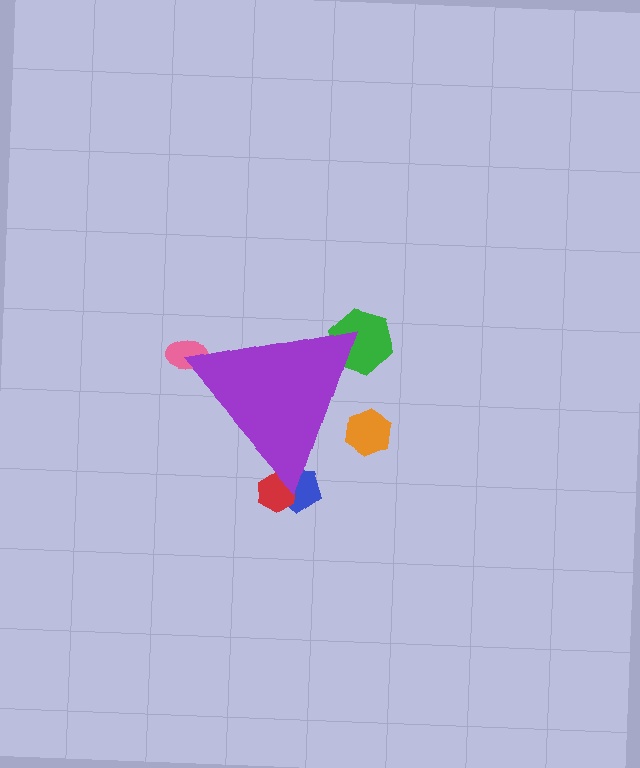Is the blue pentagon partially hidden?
Yes, the blue pentagon is partially hidden behind the purple triangle.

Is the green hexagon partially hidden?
Yes, the green hexagon is partially hidden behind the purple triangle.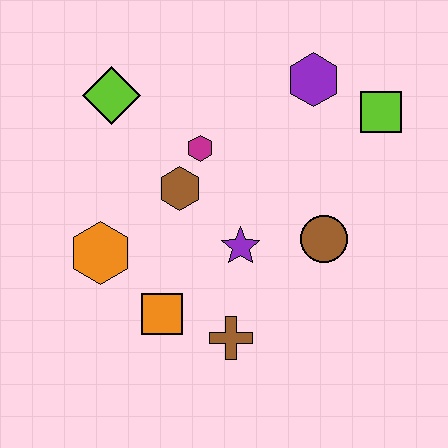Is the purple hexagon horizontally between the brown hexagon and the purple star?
No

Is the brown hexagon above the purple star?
Yes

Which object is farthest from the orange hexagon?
The lime square is farthest from the orange hexagon.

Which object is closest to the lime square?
The purple hexagon is closest to the lime square.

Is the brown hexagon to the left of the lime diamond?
No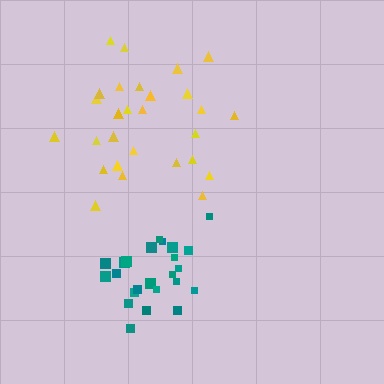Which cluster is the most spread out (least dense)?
Yellow.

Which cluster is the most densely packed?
Teal.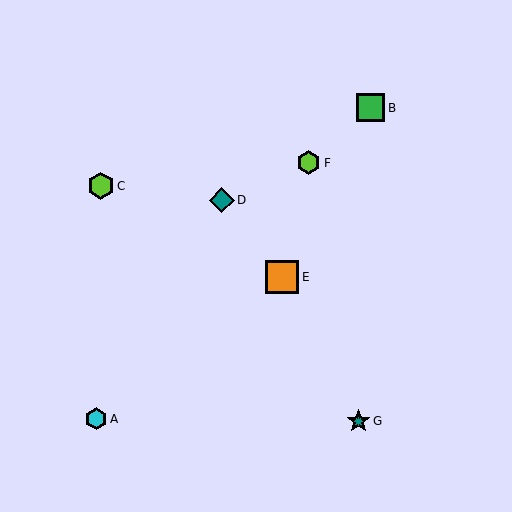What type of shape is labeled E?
Shape E is an orange square.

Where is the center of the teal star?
The center of the teal star is at (359, 421).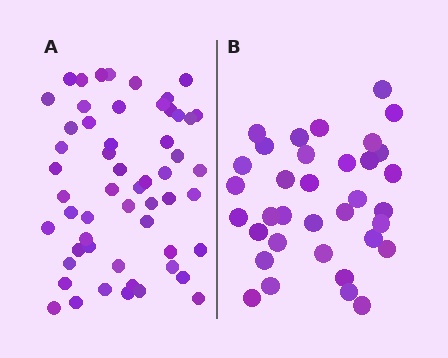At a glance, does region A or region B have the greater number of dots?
Region A (the left region) has more dots.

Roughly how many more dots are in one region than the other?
Region A has approximately 20 more dots than region B.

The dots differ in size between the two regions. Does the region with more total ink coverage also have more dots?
No. Region B has more total ink coverage because its dots are larger, but region A actually contains more individual dots. Total area can be misleading — the number of items is what matters here.